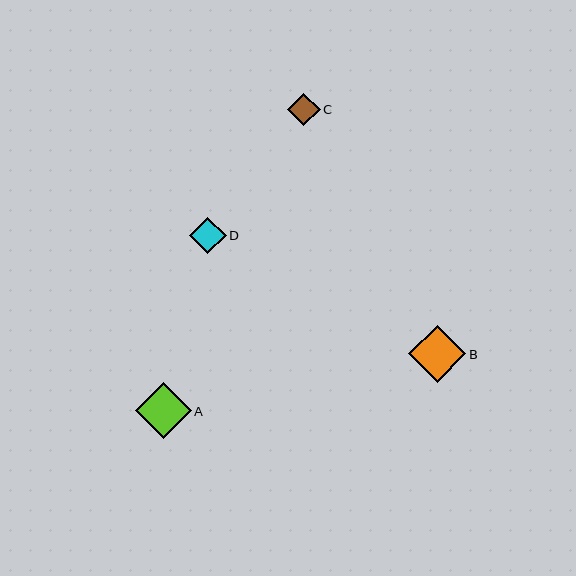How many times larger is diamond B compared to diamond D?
Diamond B is approximately 1.6 times the size of diamond D.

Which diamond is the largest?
Diamond B is the largest with a size of approximately 57 pixels.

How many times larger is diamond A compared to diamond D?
Diamond A is approximately 1.5 times the size of diamond D.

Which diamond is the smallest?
Diamond C is the smallest with a size of approximately 33 pixels.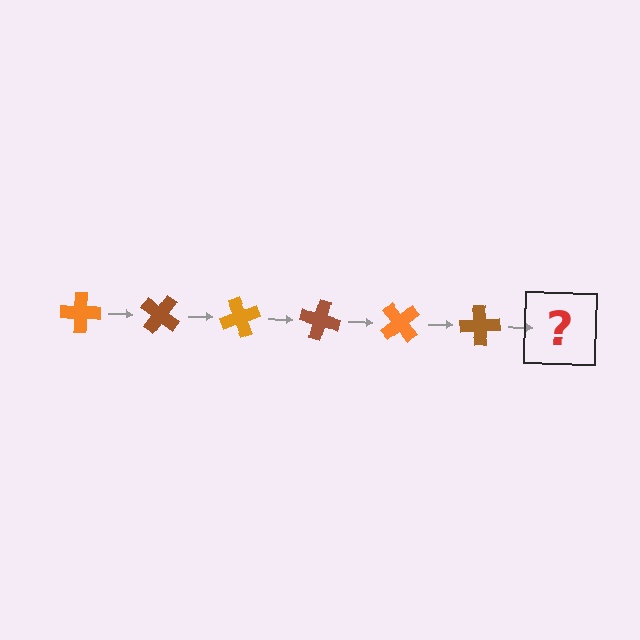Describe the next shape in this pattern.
It should be an orange cross, rotated 210 degrees from the start.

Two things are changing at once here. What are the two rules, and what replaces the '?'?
The two rules are that it rotates 35 degrees each step and the color cycles through orange and brown. The '?' should be an orange cross, rotated 210 degrees from the start.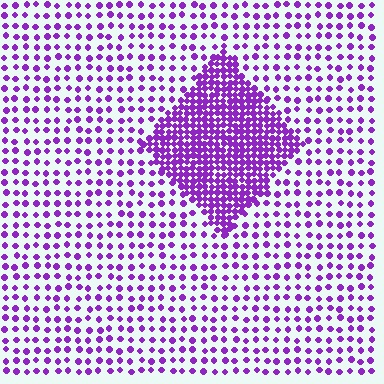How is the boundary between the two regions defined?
The boundary is defined by a change in element density (approximately 2.9x ratio). All elements are the same color, size, and shape.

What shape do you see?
I see a diamond.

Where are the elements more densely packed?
The elements are more densely packed inside the diamond boundary.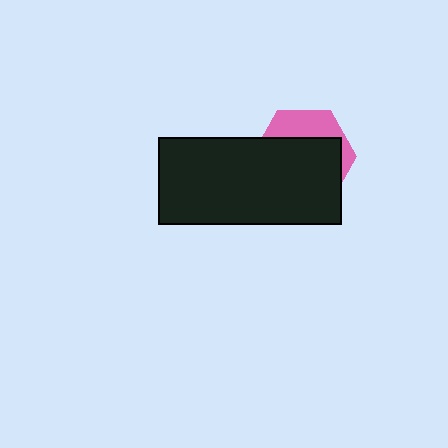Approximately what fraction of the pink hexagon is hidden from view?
Roughly 69% of the pink hexagon is hidden behind the black rectangle.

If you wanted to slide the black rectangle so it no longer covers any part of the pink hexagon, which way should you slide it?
Slide it down — that is the most direct way to separate the two shapes.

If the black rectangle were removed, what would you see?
You would see the complete pink hexagon.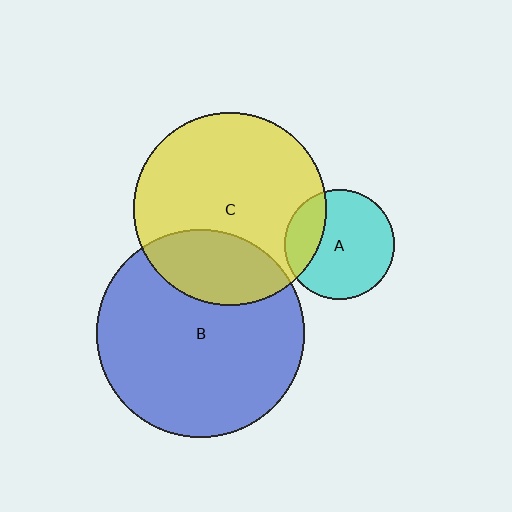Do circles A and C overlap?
Yes.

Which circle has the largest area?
Circle B (blue).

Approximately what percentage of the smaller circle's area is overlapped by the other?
Approximately 25%.